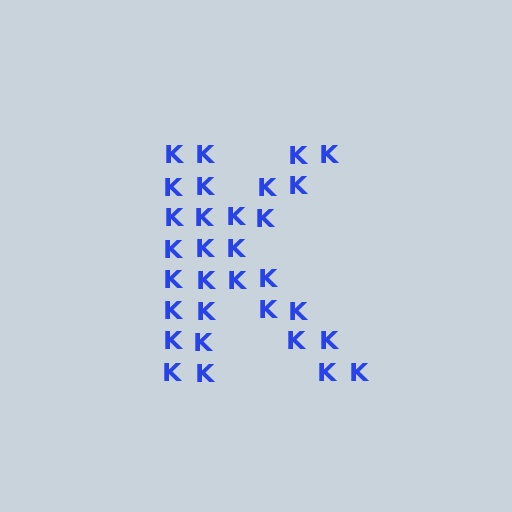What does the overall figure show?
The overall figure shows the letter K.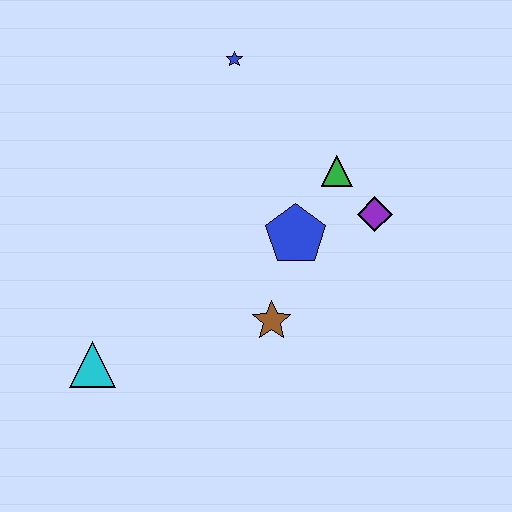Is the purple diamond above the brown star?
Yes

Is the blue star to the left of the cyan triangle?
No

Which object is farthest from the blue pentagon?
The cyan triangle is farthest from the blue pentagon.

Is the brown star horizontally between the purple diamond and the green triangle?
No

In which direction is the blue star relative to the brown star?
The blue star is above the brown star.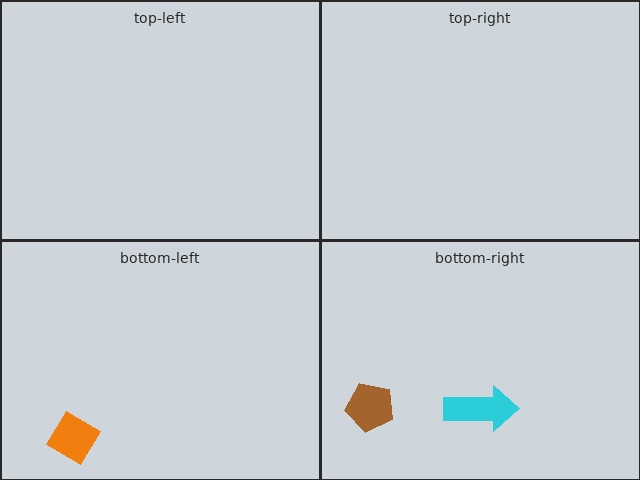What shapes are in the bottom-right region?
The cyan arrow, the brown pentagon.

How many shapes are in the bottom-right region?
2.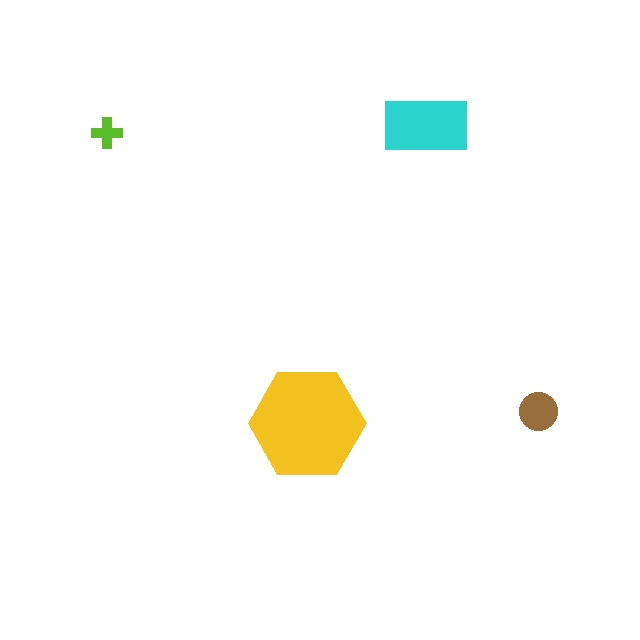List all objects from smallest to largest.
The lime cross, the brown circle, the cyan rectangle, the yellow hexagon.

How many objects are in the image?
There are 4 objects in the image.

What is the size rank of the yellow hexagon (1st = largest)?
1st.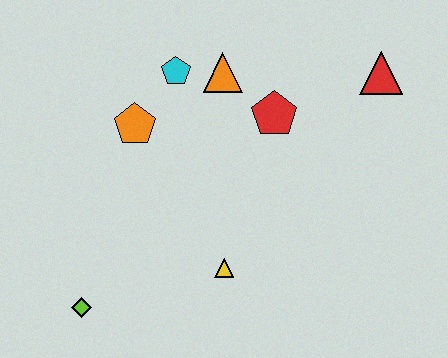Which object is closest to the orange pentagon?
The cyan pentagon is closest to the orange pentagon.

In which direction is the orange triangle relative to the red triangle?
The orange triangle is to the left of the red triangle.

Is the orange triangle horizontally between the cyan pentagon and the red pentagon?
Yes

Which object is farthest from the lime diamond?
The red triangle is farthest from the lime diamond.